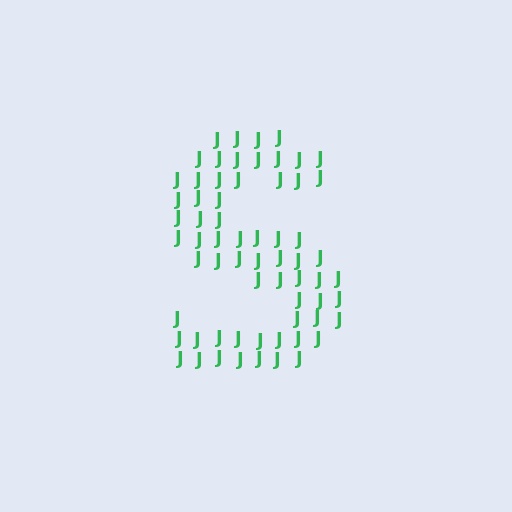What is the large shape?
The large shape is the letter S.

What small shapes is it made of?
It is made of small letter J's.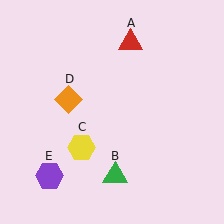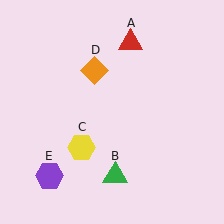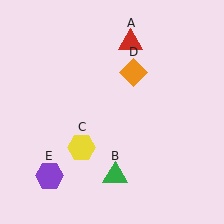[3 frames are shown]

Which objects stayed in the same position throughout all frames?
Red triangle (object A) and green triangle (object B) and yellow hexagon (object C) and purple hexagon (object E) remained stationary.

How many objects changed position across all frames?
1 object changed position: orange diamond (object D).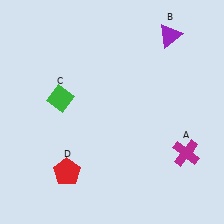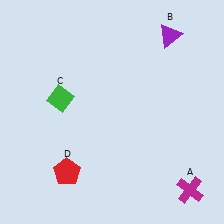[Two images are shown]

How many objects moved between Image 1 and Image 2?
1 object moved between the two images.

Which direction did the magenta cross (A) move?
The magenta cross (A) moved down.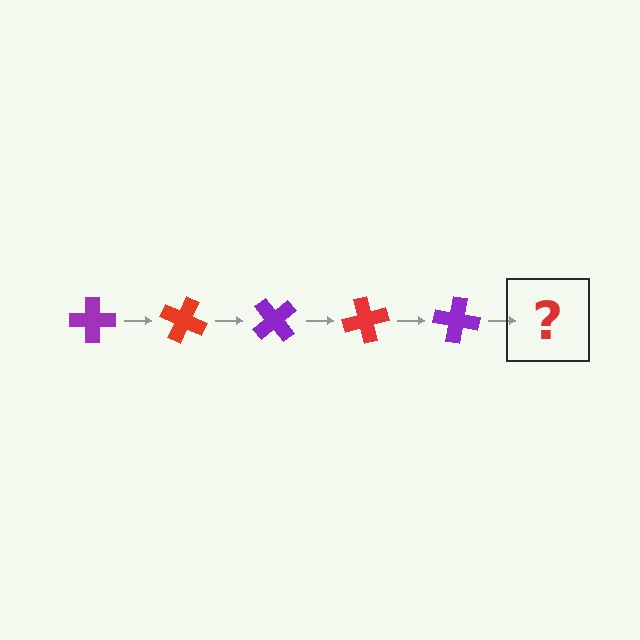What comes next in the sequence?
The next element should be a red cross, rotated 125 degrees from the start.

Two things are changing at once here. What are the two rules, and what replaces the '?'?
The two rules are that it rotates 25 degrees each step and the color cycles through purple and red. The '?' should be a red cross, rotated 125 degrees from the start.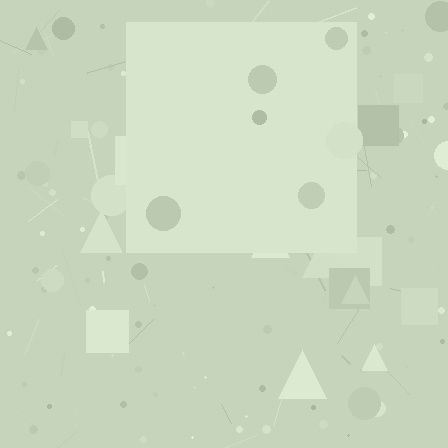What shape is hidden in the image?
A square is hidden in the image.